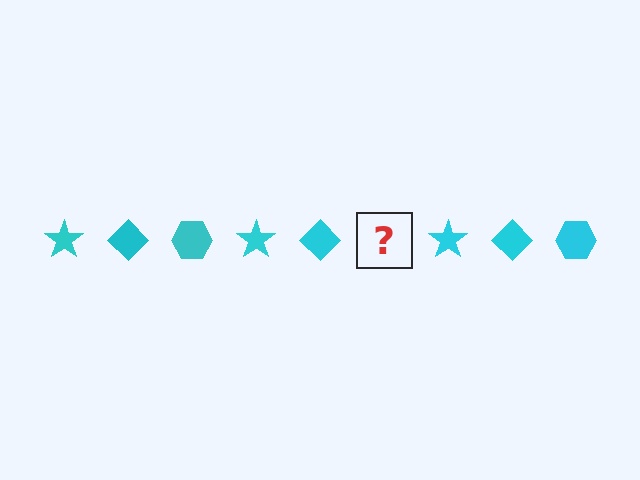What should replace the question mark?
The question mark should be replaced with a cyan hexagon.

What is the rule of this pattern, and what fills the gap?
The rule is that the pattern cycles through star, diamond, hexagon shapes in cyan. The gap should be filled with a cyan hexagon.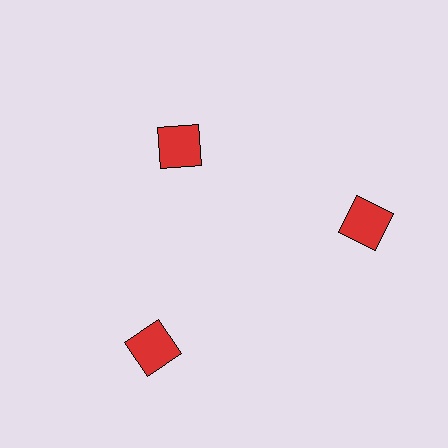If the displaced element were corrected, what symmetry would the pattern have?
It would have 3-fold rotational symmetry — the pattern would map onto itself every 120 degrees.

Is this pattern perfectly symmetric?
No. The 3 red squares are arranged in a ring, but one element near the 11 o'clock position is pulled inward toward the center, breaking the 3-fold rotational symmetry.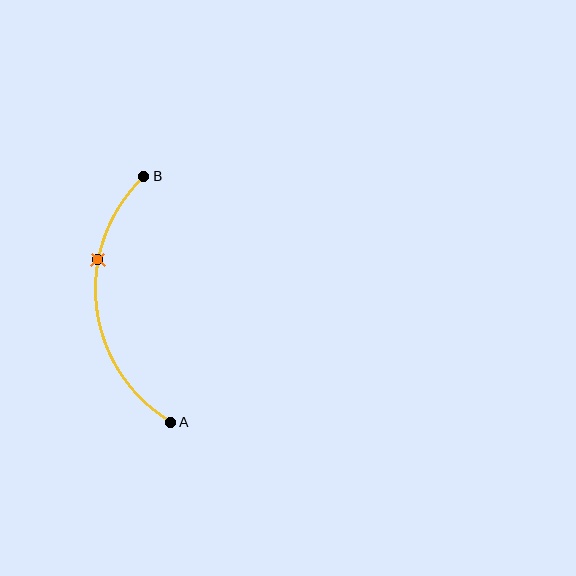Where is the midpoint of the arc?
The arc midpoint is the point on the curve farthest from the straight line joining A and B. It sits to the left of that line.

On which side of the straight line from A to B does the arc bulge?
The arc bulges to the left of the straight line connecting A and B.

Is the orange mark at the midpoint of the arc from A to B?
No. The orange mark lies on the arc but is closer to endpoint B. The arc midpoint would be at the point on the curve equidistant along the arc from both A and B.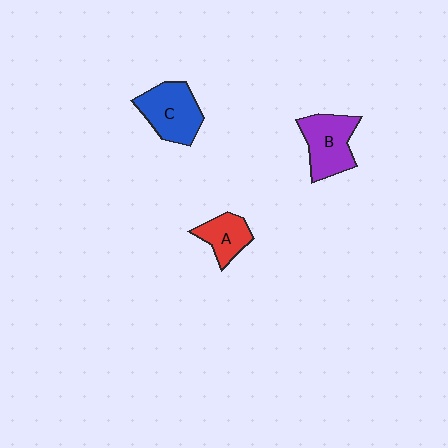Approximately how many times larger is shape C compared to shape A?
Approximately 1.6 times.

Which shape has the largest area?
Shape C (blue).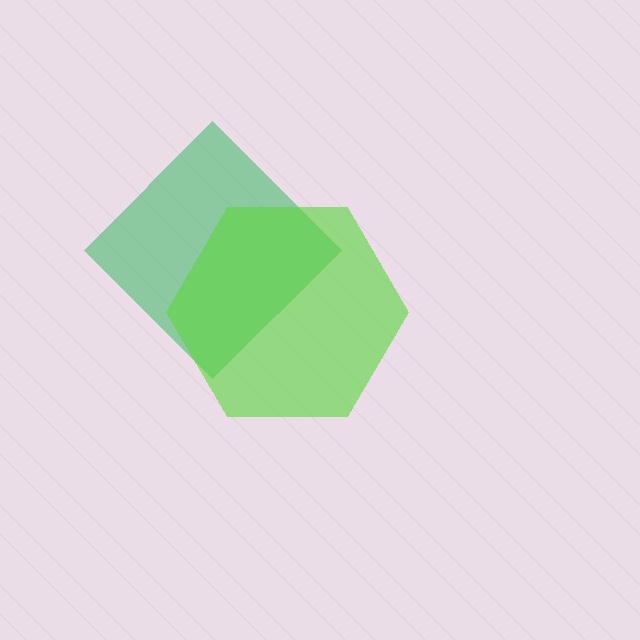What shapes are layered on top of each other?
The layered shapes are: a green diamond, a lime hexagon.